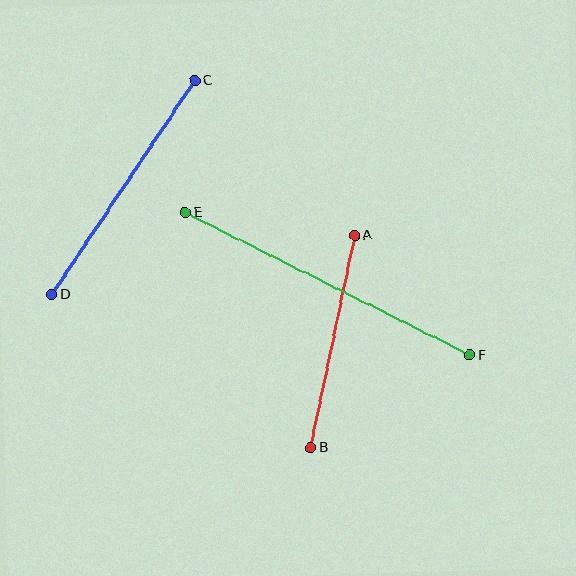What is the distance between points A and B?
The distance is approximately 217 pixels.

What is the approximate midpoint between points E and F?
The midpoint is at approximately (328, 284) pixels.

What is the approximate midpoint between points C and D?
The midpoint is at approximately (123, 187) pixels.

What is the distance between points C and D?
The distance is approximately 257 pixels.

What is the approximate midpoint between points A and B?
The midpoint is at approximately (333, 341) pixels.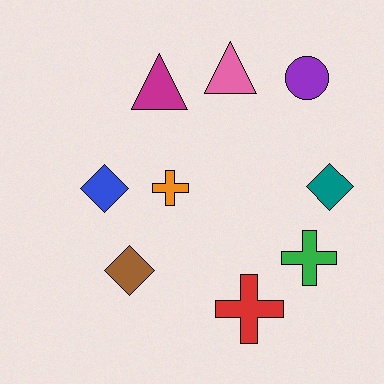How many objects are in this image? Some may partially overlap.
There are 9 objects.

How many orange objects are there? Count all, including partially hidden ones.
There is 1 orange object.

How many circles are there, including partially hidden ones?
There is 1 circle.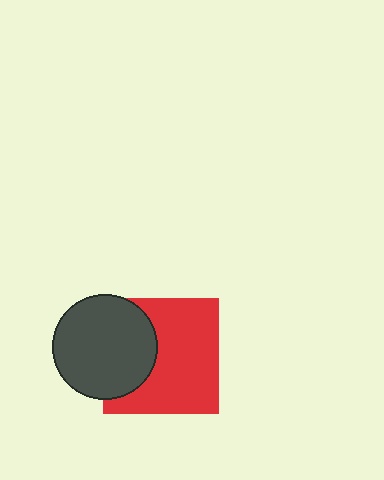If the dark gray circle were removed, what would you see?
You would see the complete red square.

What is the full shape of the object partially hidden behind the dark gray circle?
The partially hidden object is a red square.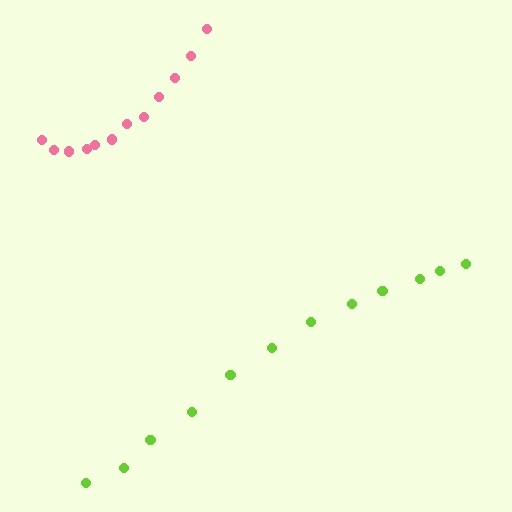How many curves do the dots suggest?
There are 2 distinct paths.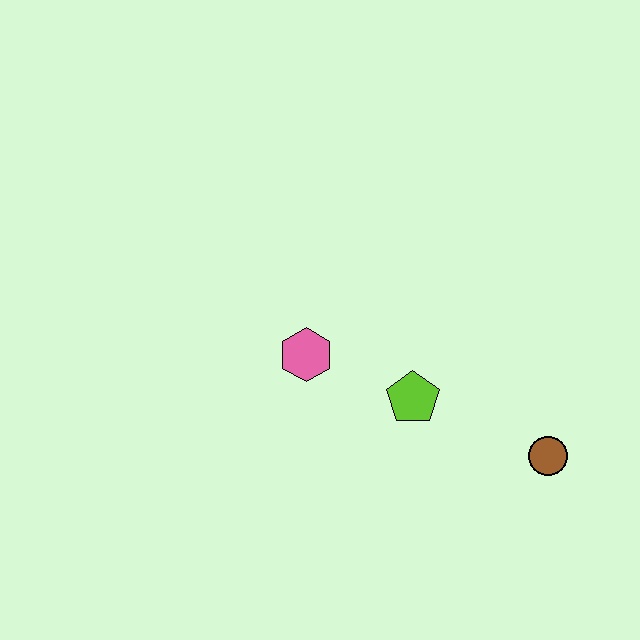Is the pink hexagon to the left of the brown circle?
Yes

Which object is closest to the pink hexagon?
The lime pentagon is closest to the pink hexagon.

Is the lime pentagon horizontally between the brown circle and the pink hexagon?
Yes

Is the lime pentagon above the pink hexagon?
No